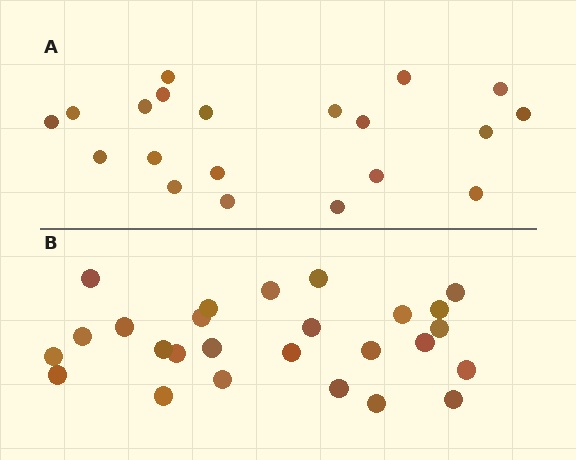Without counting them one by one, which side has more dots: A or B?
Region B (the bottom region) has more dots.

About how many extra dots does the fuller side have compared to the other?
Region B has about 6 more dots than region A.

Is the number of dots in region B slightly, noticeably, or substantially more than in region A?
Region B has noticeably more, but not dramatically so. The ratio is roughly 1.3 to 1.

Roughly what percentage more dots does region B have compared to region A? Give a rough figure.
About 30% more.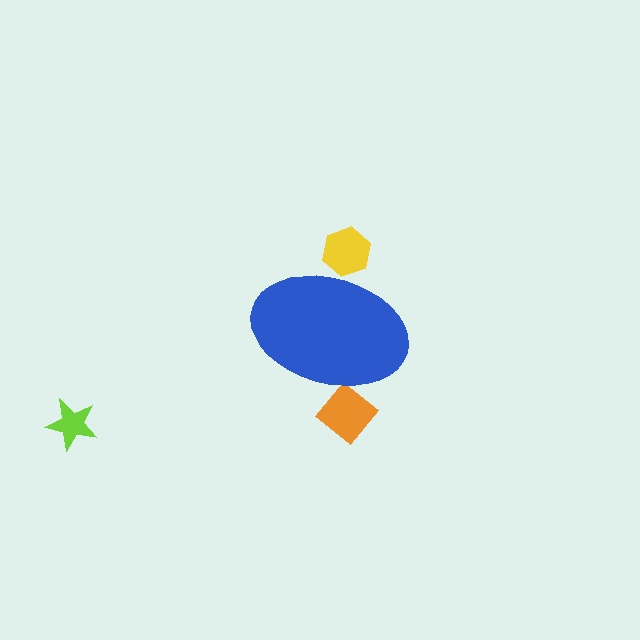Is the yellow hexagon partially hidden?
Yes, the yellow hexagon is partially hidden behind the blue ellipse.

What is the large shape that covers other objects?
A blue ellipse.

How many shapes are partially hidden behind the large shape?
2 shapes are partially hidden.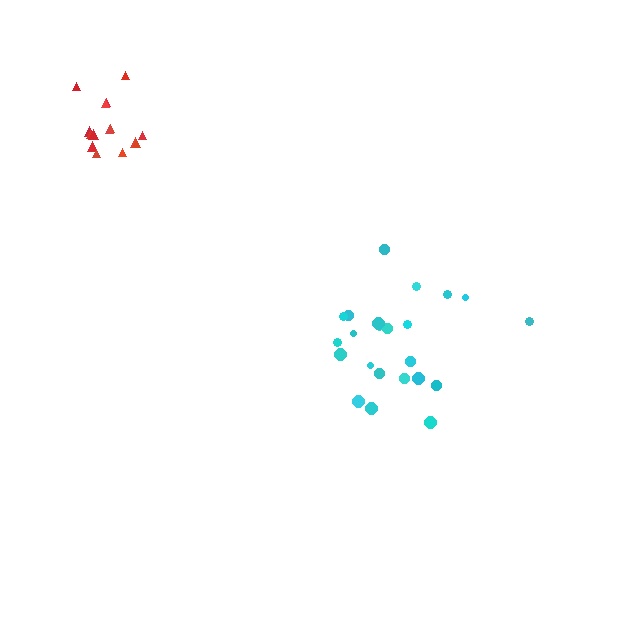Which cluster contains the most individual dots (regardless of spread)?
Cyan (23).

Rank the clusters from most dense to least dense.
red, cyan.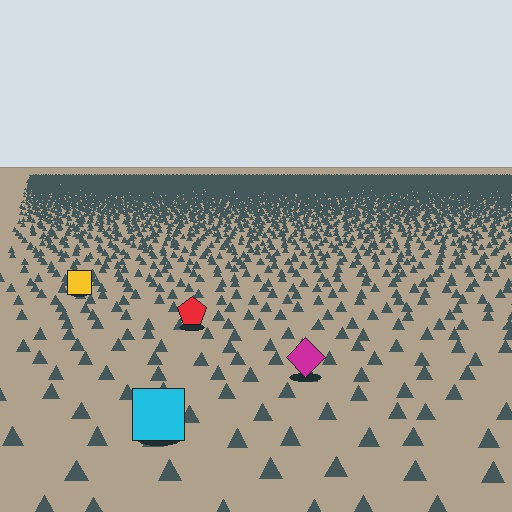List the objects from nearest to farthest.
From nearest to farthest: the cyan square, the magenta diamond, the red pentagon, the yellow square.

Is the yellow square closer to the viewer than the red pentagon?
No. The red pentagon is closer — you can tell from the texture gradient: the ground texture is coarser near it.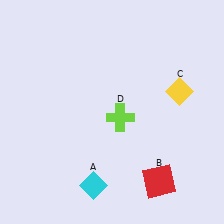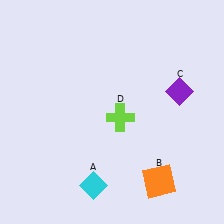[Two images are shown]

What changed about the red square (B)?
In Image 1, B is red. In Image 2, it changed to orange.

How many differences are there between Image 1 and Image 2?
There are 2 differences between the two images.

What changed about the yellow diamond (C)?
In Image 1, C is yellow. In Image 2, it changed to purple.